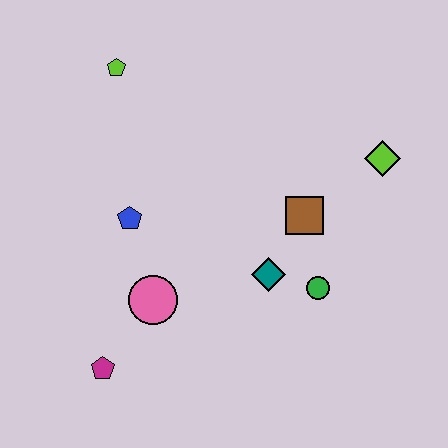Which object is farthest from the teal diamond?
The lime pentagon is farthest from the teal diamond.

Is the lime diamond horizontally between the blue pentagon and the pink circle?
No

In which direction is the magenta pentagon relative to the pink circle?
The magenta pentagon is below the pink circle.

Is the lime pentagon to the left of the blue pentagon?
Yes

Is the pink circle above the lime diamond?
No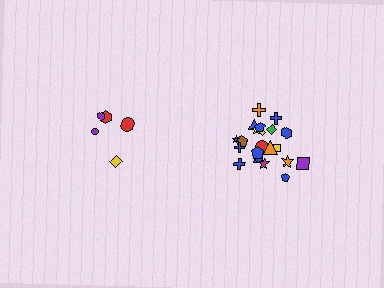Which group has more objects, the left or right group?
The right group.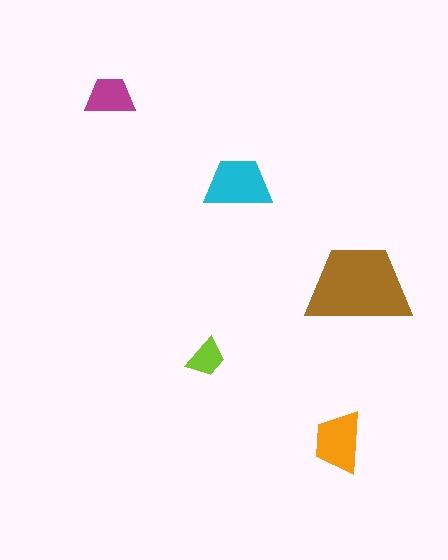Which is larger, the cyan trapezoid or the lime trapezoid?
The cyan one.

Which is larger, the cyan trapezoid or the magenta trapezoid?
The cyan one.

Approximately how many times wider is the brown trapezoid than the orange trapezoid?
About 1.5 times wider.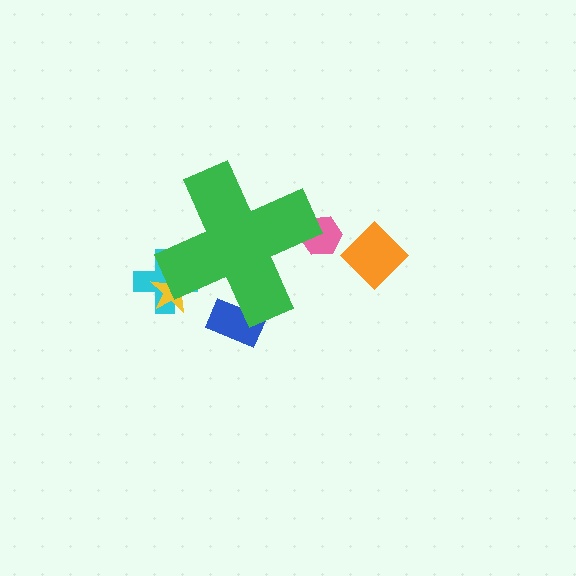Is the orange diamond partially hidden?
No, the orange diamond is fully visible.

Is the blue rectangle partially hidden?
Yes, the blue rectangle is partially hidden behind the green cross.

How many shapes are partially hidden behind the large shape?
4 shapes are partially hidden.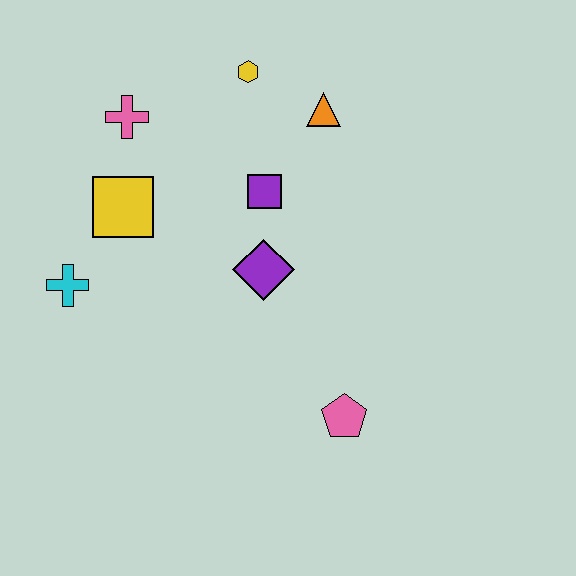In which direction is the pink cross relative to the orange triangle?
The pink cross is to the left of the orange triangle.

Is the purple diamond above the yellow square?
No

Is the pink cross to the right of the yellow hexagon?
No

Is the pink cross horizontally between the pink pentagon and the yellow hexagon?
No